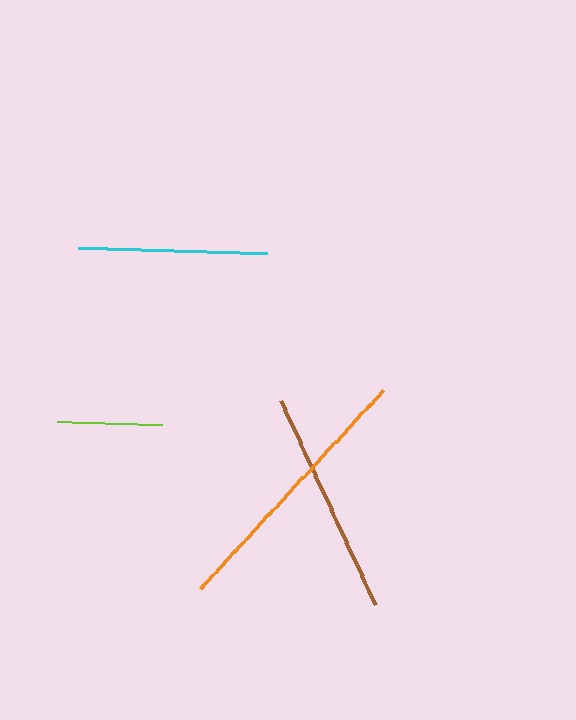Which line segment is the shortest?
The lime line is the shortest at approximately 105 pixels.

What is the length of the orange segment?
The orange segment is approximately 270 pixels long.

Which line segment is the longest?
The orange line is the longest at approximately 270 pixels.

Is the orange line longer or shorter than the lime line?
The orange line is longer than the lime line.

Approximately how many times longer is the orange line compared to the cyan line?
The orange line is approximately 1.4 times the length of the cyan line.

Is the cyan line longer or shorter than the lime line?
The cyan line is longer than the lime line.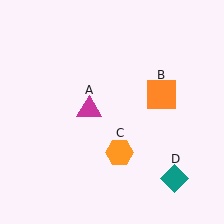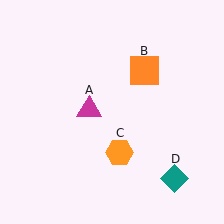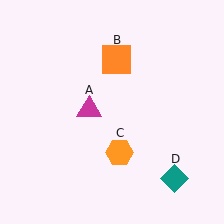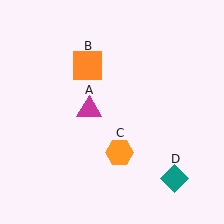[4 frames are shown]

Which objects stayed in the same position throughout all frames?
Magenta triangle (object A) and orange hexagon (object C) and teal diamond (object D) remained stationary.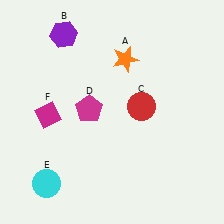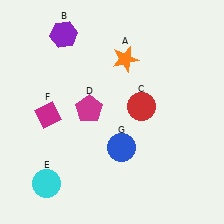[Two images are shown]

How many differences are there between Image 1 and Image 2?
There is 1 difference between the two images.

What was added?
A blue circle (G) was added in Image 2.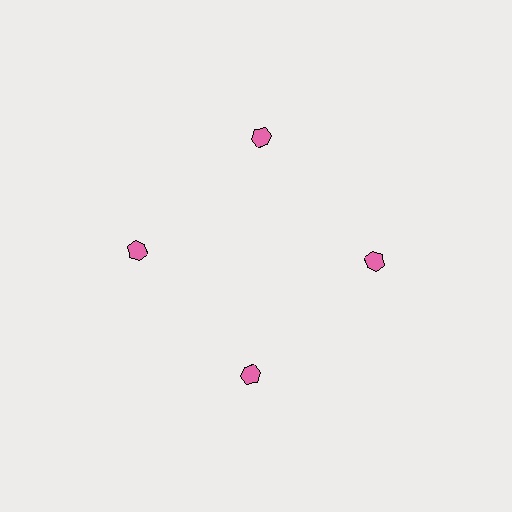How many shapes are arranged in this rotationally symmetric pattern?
There are 4 shapes, arranged in 4 groups of 1.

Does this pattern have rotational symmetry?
Yes, this pattern has 4-fold rotational symmetry. It looks the same after rotating 90 degrees around the center.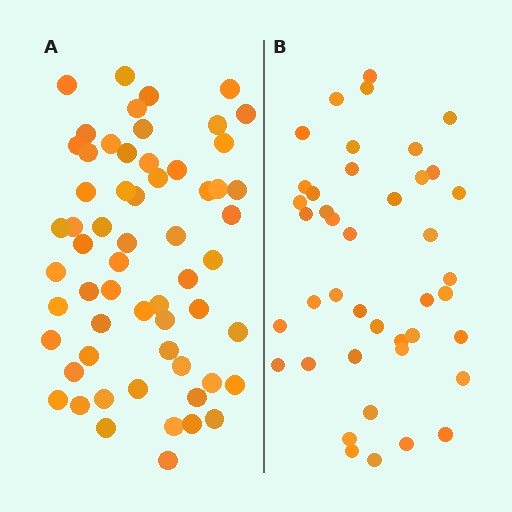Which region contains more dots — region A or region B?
Region A (the left region) has more dots.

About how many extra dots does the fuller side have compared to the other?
Region A has approximately 20 more dots than region B.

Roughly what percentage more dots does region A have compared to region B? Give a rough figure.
About 45% more.